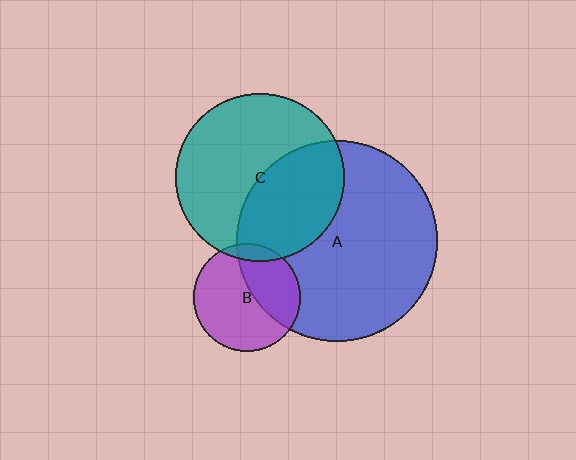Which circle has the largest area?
Circle A (blue).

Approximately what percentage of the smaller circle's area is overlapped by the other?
Approximately 40%.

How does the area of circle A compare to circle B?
Approximately 3.5 times.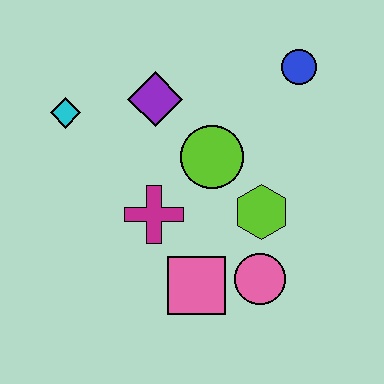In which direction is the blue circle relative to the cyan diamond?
The blue circle is to the right of the cyan diamond.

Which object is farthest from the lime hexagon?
The cyan diamond is farthest from the lime hexagon.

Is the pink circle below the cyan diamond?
Yes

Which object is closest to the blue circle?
The lime circle is closest to the blue circle.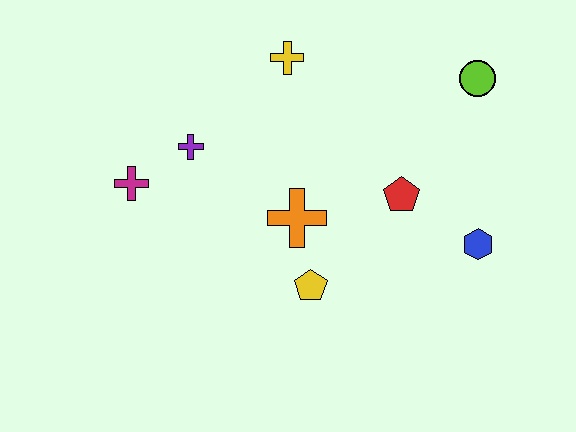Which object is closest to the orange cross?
The yellow pentagon is closest to the orange cross.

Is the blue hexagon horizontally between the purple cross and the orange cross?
No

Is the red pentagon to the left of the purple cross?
No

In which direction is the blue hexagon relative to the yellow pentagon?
The blue hexagon is to the right of the yellow pentagon.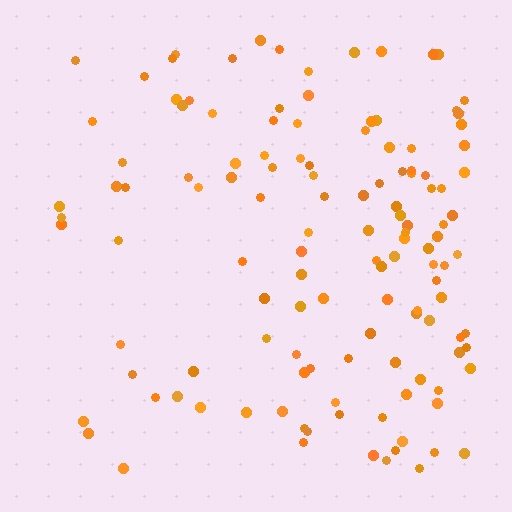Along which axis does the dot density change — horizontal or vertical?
Horizontal.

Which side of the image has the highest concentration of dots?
The right.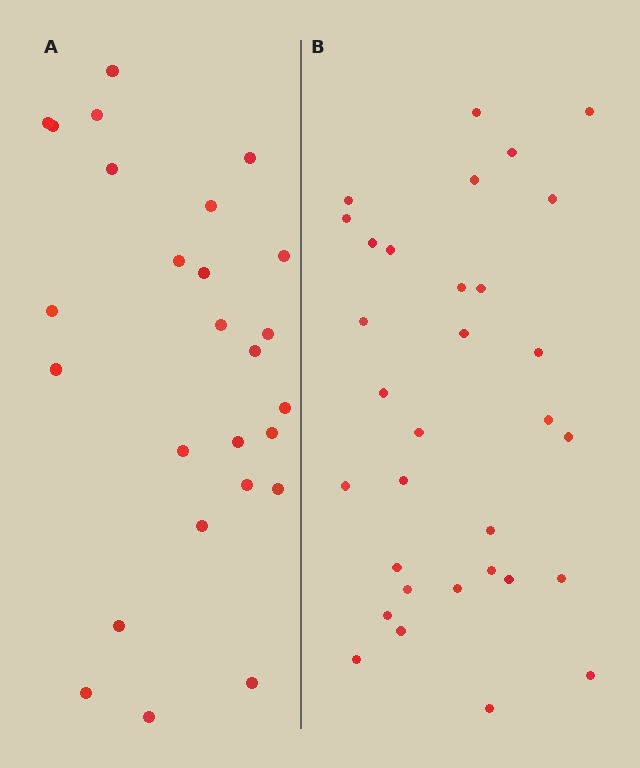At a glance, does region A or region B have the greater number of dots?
Region B (the right region) has more dots.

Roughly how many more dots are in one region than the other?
Region B has about 6 more dots than region A.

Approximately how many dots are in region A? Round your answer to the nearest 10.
About 30 dots. (The exact count is 26, which rounds to 30.)